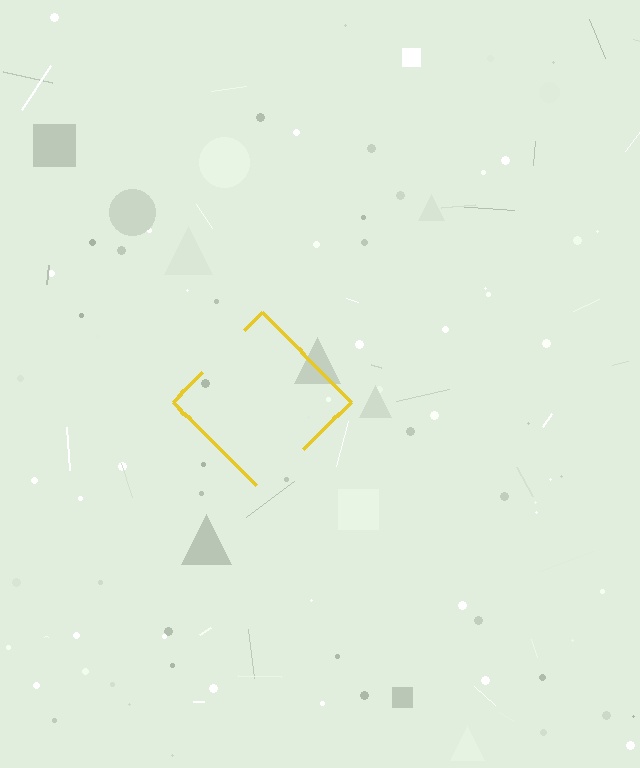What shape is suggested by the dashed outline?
The dashed outline suggests a diamond.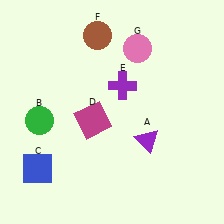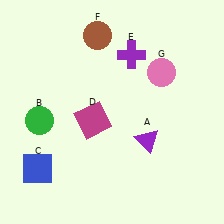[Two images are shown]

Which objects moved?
The objects that moved are: the purple cross (E), the pink circle (G).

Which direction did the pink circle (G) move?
The pink circle (G) moved right.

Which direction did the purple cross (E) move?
The purple cross (E) moved up.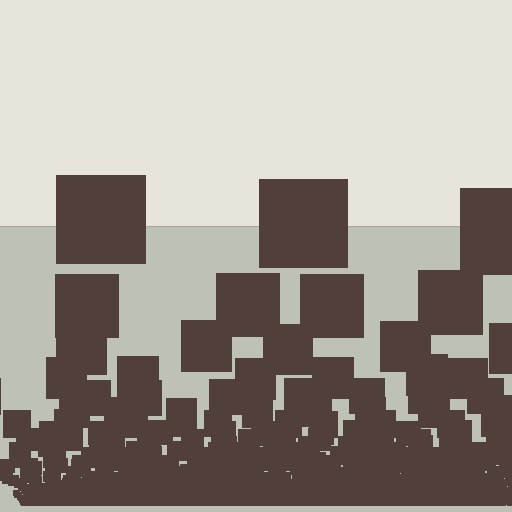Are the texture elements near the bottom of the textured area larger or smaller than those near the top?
Smaller. The gradient is inverted — elements near the bottom are smaller and denser.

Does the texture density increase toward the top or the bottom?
Density increases toward the bottom.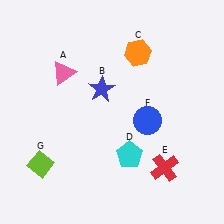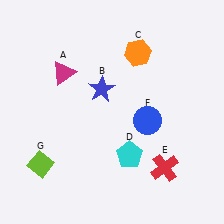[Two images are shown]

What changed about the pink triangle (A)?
In Image 1, A is pink. In Image 2, it changed to magenta.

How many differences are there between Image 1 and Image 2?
There is 1 difference between the two images.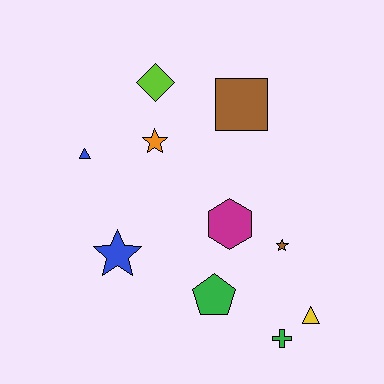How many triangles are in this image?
There are 2 triangles.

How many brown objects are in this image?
There are 2 brown objects.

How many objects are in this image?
There are 10 objects.